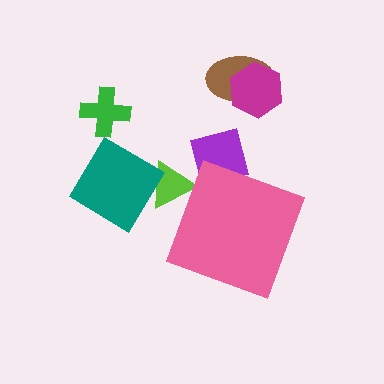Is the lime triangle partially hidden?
Yes, the lime triangle is partially hidden behind the pink diamond.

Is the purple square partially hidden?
Yes, the purple square is partially hidden behind the pink diamond.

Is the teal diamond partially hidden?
No, the teal diamond is fully visible.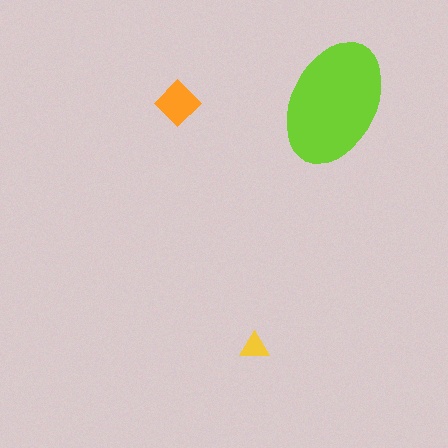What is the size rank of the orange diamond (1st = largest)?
2nd.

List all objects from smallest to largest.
The yellow triangle, the orange diamond, the lime ellipse.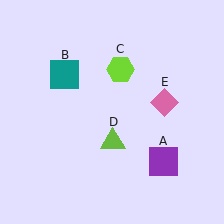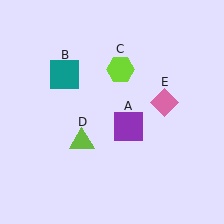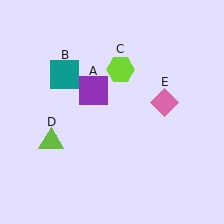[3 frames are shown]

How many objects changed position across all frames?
2 objects changed position: purple square (object A), lime triangle (object D).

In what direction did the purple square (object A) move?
The purple square (object A) moved up and to the left.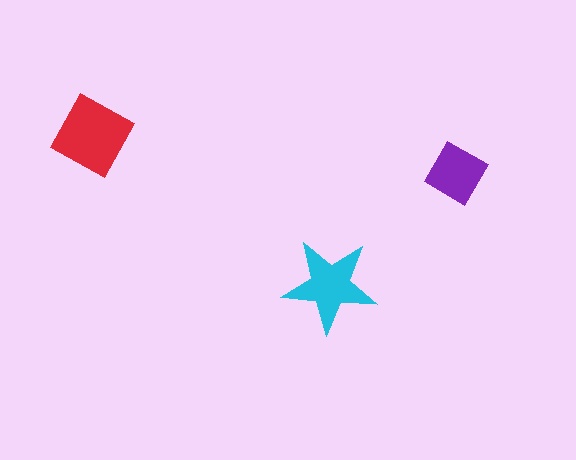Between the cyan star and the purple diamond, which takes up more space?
The cyan star.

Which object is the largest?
The red square.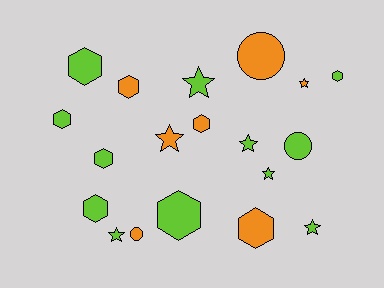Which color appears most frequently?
Lime, with 12 objects.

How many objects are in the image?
There are 19 objects.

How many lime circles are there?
There is 1 lime circle.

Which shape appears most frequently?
Hexagon, with 9 objects.